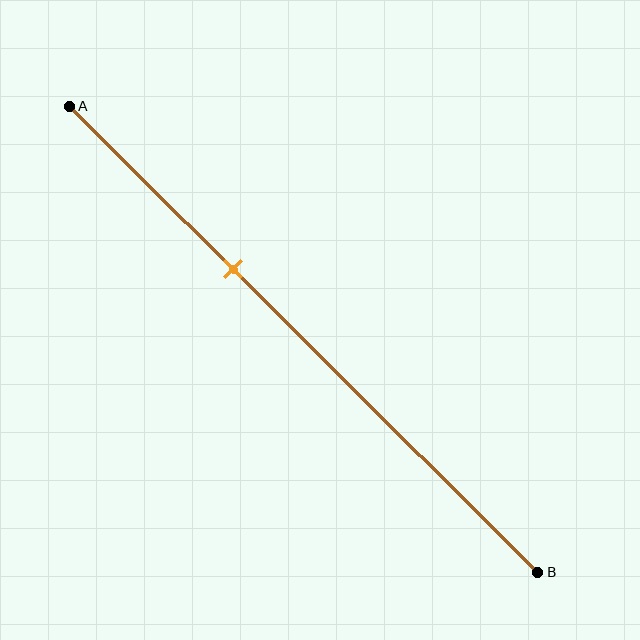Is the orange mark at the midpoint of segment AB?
No, the mark is at about 35% from A, not at the 50% midpoint.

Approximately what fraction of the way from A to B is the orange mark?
The orange mark is approximately 35% of the way from A to B.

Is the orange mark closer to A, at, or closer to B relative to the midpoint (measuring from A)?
The orange mark is closer to point A than the midpoint of segment AB.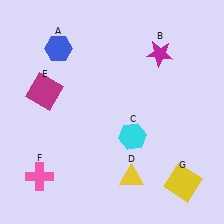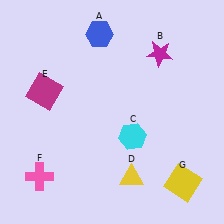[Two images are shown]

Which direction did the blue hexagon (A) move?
The blue hexagon (A) moved right.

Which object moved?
The blue hexagon (A) moved right.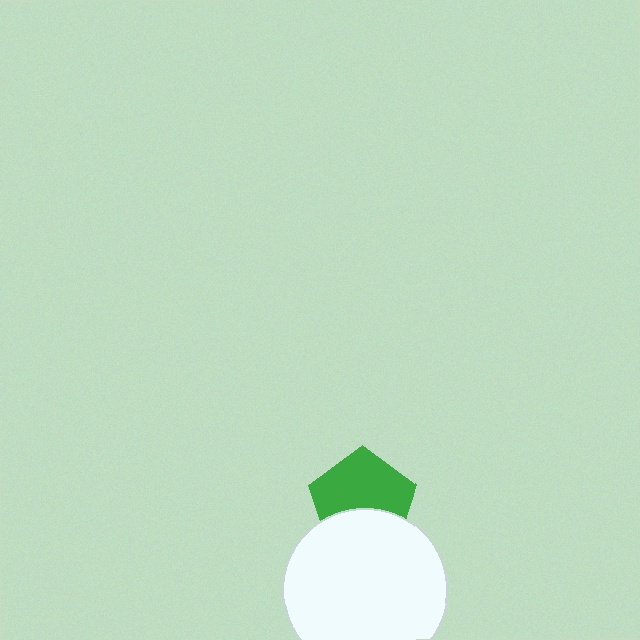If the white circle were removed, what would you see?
You would see the complete green pentagon.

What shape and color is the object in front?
The object in front is a white circle.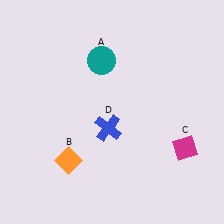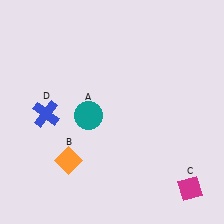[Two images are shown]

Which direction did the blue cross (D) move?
The blue cross (D) moved left.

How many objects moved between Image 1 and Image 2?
3 objects moved between the two images.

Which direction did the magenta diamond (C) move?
The magenta diamond (C) moved down.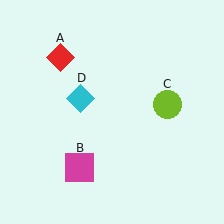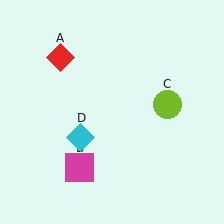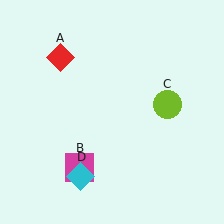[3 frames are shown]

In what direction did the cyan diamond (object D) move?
The cyan diamond (object D) moved down.